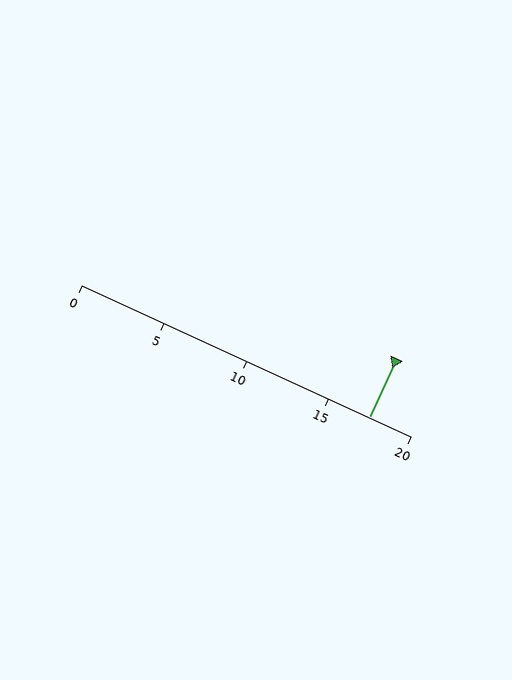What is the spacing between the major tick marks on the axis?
The major ticks are spaced 5 apart.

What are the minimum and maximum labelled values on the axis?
The axis runs from 0 to 20.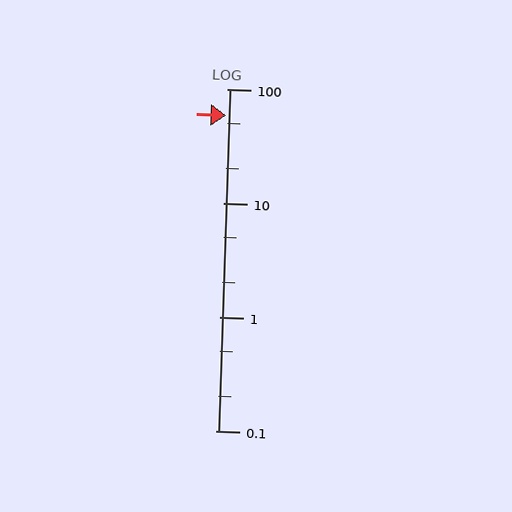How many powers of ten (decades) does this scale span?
The scale spans 3 decades, from 0.1 to 100.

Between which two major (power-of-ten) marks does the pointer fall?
The pointer is between 10 and 100.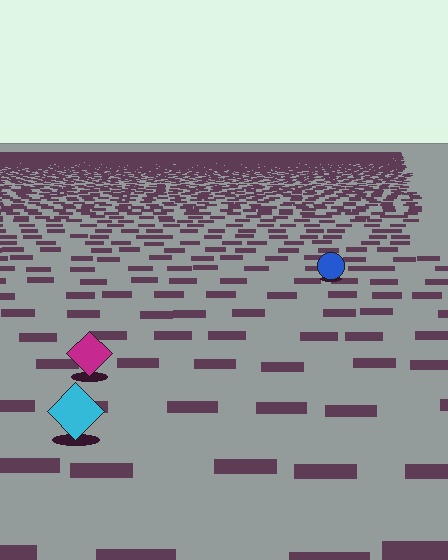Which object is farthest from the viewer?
The blue circle is farthest from the viewer. It appears smaller and the ground texture around it is denser.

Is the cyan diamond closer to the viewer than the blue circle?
Yes. The cyan diamond is closer — you can tell from the texture gradient: the ground texture is coarser near it.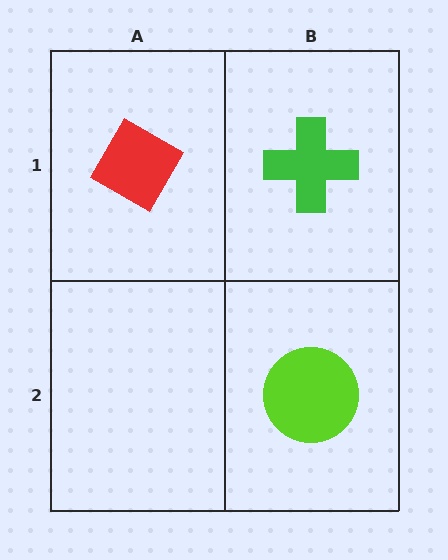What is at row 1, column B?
A green cross.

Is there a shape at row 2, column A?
No, that cell is empty.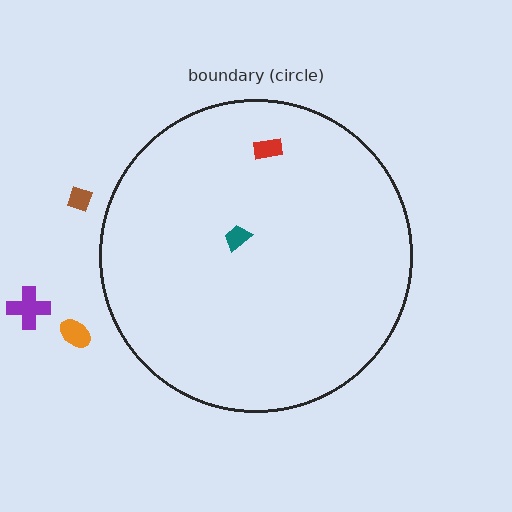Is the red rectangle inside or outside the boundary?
Inside.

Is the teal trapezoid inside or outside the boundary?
Inside.